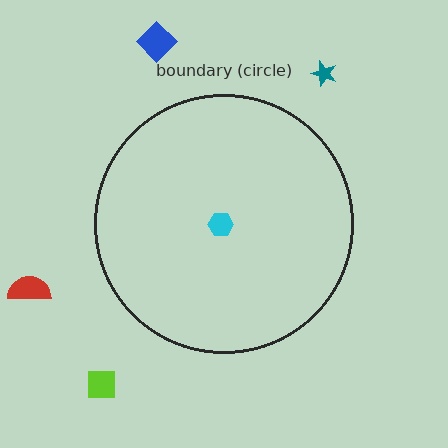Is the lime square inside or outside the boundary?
Outside.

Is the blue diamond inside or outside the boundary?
Outside.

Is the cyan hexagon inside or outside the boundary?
Inside.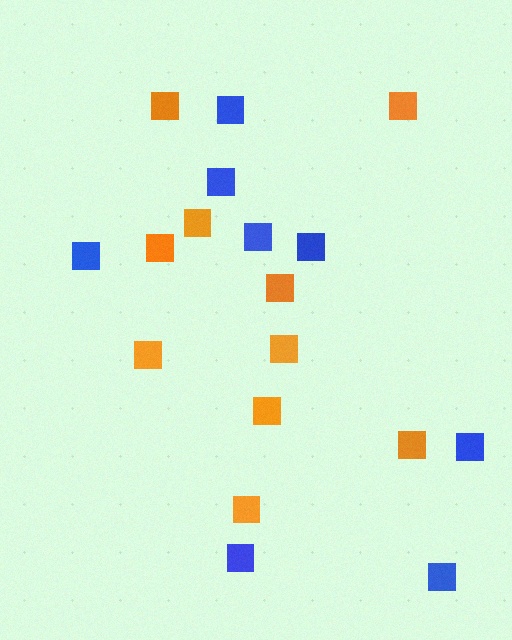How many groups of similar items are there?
There are 2 groups: one group of orange squares (10) and one group of blue squares (8).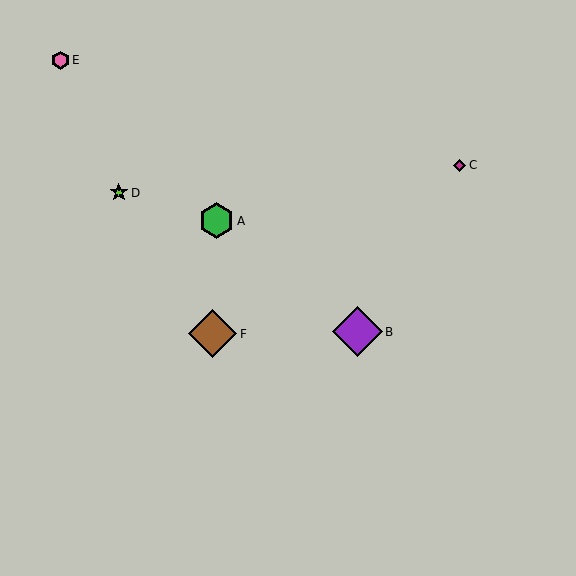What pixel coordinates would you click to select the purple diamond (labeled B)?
Click at (357, 332) to select the purple diamond B.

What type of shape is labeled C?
Shape C is a magenta diamond.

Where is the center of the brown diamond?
The center of the brown diamond is at (213, 334).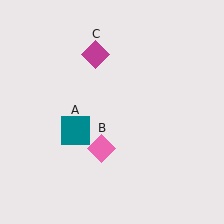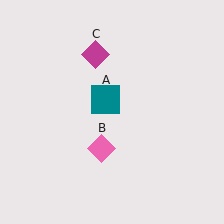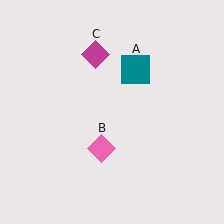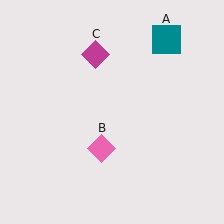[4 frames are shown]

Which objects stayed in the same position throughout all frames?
Pink diamond (object B) and magenta diamond (object C) remained stationary.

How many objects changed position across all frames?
1 object changed position: teal square (object A).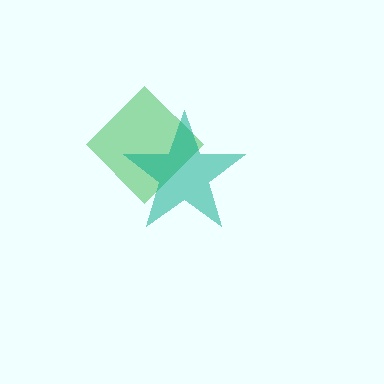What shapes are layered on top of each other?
The layered shapes are: a green diamond, a teal star.